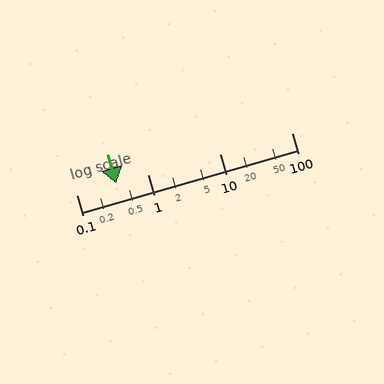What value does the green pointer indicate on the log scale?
The pointer indicates approximately 0.36.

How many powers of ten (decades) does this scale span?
The scale spans 3 decades, from 0.1 to 100.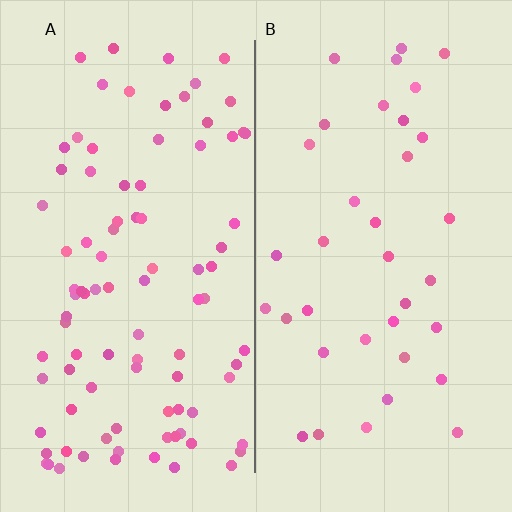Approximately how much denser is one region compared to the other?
Approximately 2.6× — region A over region B.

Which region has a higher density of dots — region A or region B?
A (the left).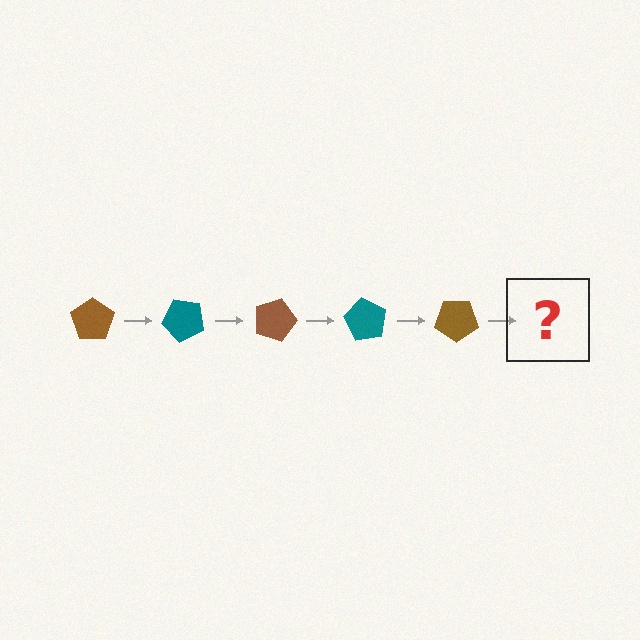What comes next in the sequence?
The next element should be a teal pentagon, rotated 225 degrees from the start.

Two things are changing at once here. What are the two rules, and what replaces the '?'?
The two rules are that it rotates 45 degrees each step and the color cycles through brown and teal. The '?' should be a teal pentagon, rotated 225 degrees from the start.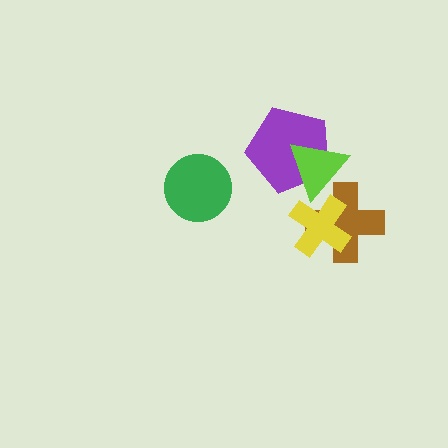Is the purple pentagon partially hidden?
Yes, it is partially covered by another shape.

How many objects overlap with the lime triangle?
3 objects overlap with the lime triangle.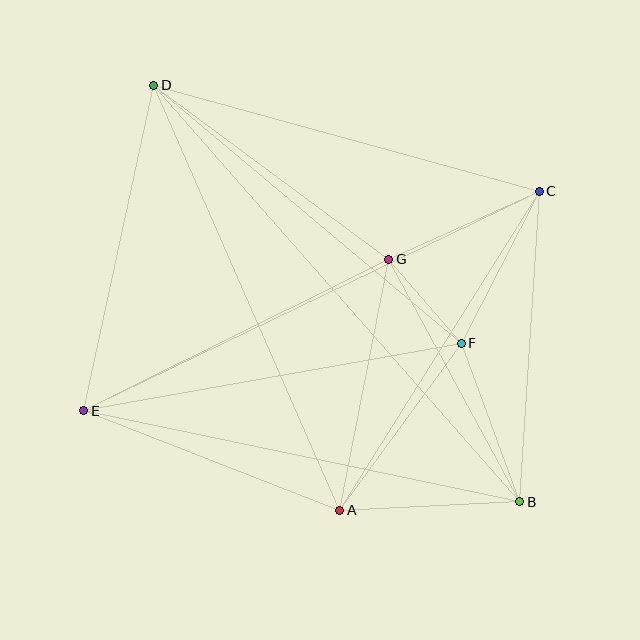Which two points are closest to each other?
Points F and G are closest to each other.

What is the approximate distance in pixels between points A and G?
The distance between A and G is approximately 255 pixels.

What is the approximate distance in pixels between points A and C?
The distance between A and C is approximately 376 pixels.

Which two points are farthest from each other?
Points B and D are farthest from each other.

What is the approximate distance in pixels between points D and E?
The distance between D and E is approximately 333 pixels.